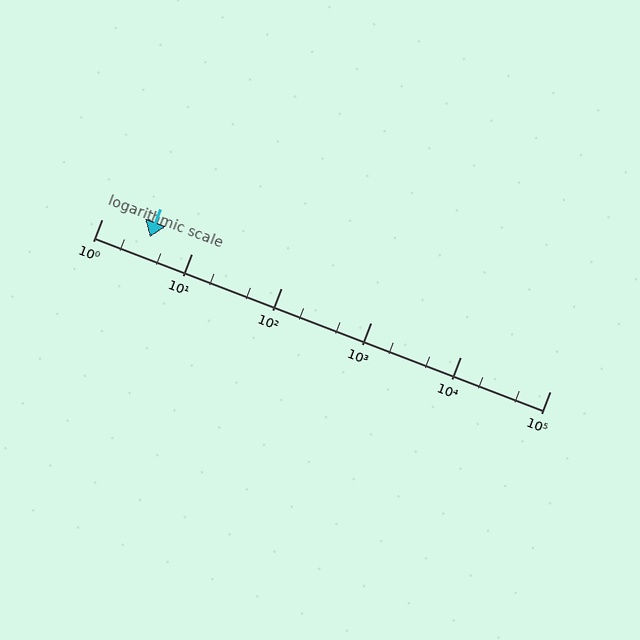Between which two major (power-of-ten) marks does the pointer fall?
The pointer is between 1 and 10.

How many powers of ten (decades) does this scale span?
The scale spans 5 decades, from 1 to 100000.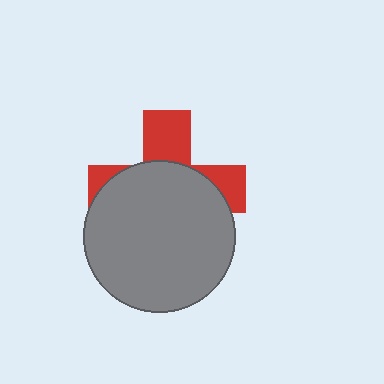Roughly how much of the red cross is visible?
A small part of it is visible (roughly 36%).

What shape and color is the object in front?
The object in front is a gray circle.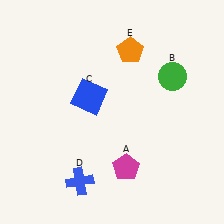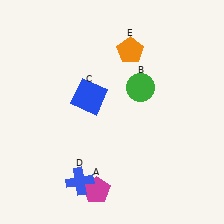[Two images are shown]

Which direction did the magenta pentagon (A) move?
The magenta pentagon (A) moved left.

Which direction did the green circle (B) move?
The green circle (B) moved left.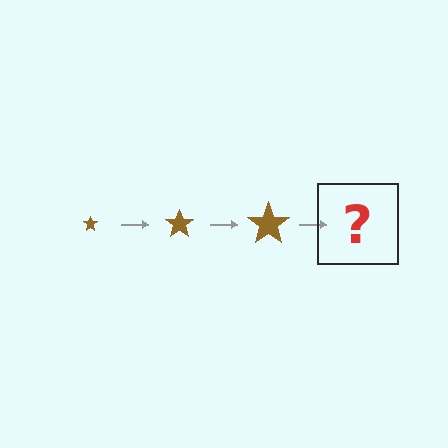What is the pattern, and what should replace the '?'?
The pattern is that the star gets progressively larger each step. The '?' should be a brown star, larger than the previous one.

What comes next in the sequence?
The next element should be a brown star, larger than the previous one.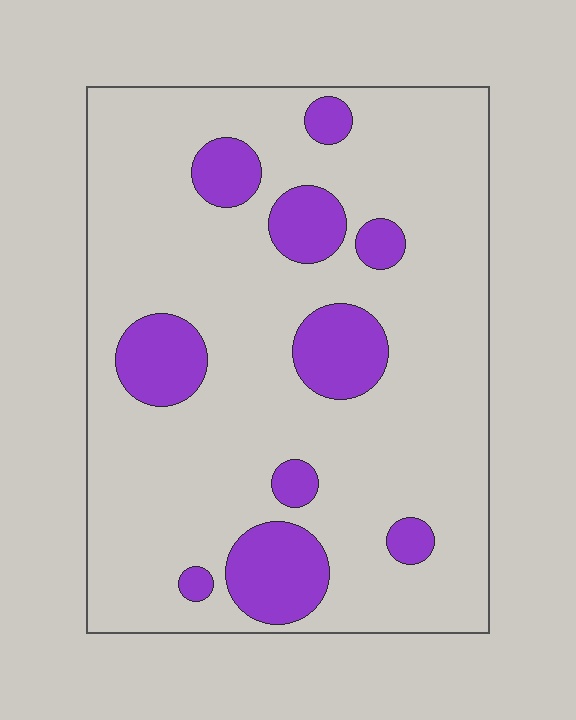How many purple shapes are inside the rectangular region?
10.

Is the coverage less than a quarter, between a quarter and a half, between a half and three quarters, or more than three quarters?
Less than a quarter.